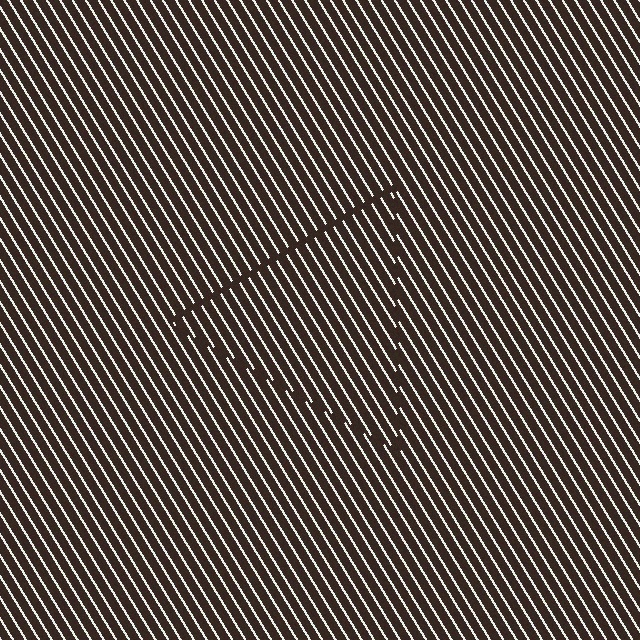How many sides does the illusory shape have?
3 sides — the line-ends trace a triangle.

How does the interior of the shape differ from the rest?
The interior of the shape contains the same grating, shifted by half a period — the contour is defined by the phase discontinuity where line-ends from the inner and outer gratings abut.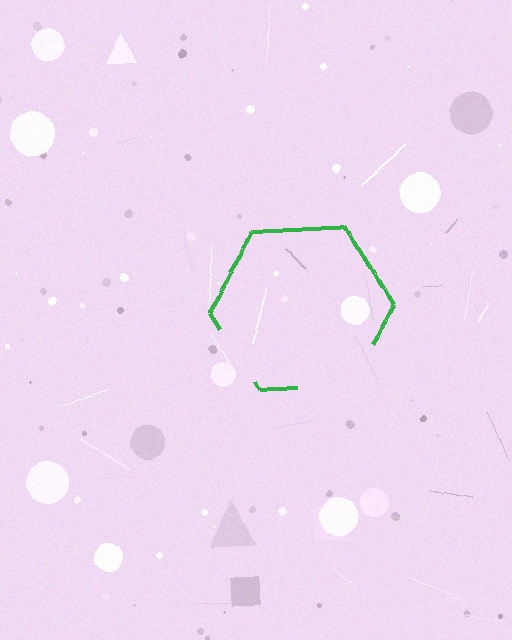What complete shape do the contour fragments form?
The contour fragments form a hexagon.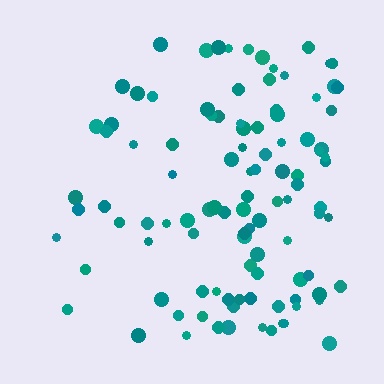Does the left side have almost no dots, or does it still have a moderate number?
Still a moderate number, just noticeably fewer than the right.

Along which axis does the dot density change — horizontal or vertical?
Horizontal.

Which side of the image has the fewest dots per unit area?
The left.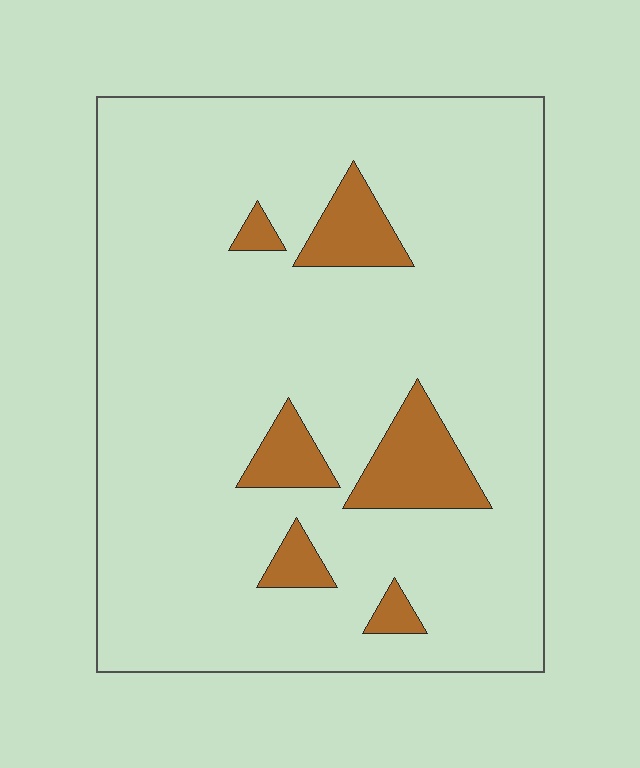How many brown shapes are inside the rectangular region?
6.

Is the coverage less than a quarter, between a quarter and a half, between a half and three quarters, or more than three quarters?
Less than a quarter.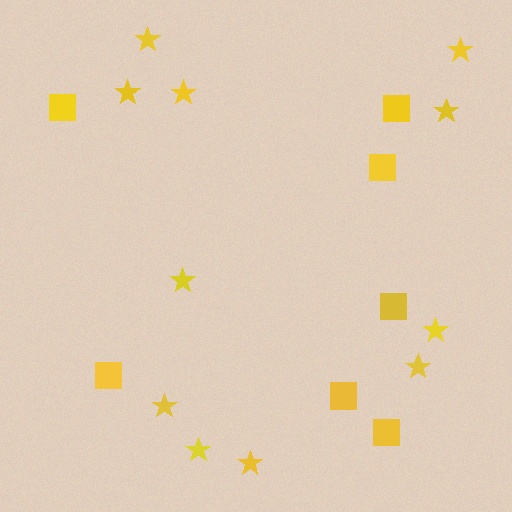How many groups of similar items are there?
There are 2 groups: one group of stars (11) and one group of squares (7).